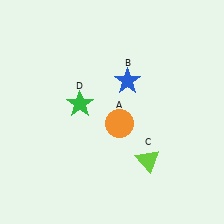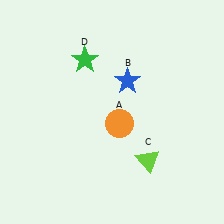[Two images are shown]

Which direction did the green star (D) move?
The green star (D) moved up.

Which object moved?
The green star (D) moved up.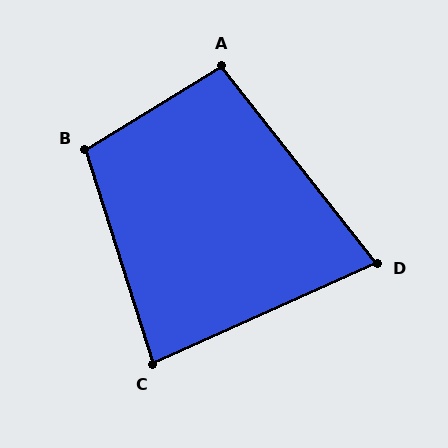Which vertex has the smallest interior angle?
D, at approximately 76 degrees.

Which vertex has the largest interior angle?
B, at approximately 104 degrees.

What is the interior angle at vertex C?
Approximately 83 degrees (acute).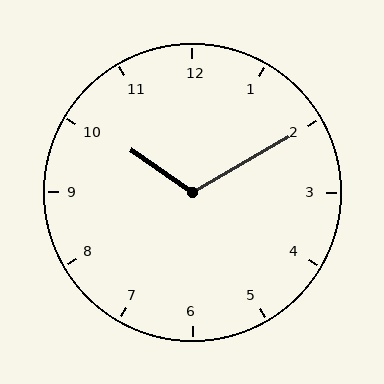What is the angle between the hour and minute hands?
Approximately 115 degrees.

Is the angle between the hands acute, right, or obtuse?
It is obtuse.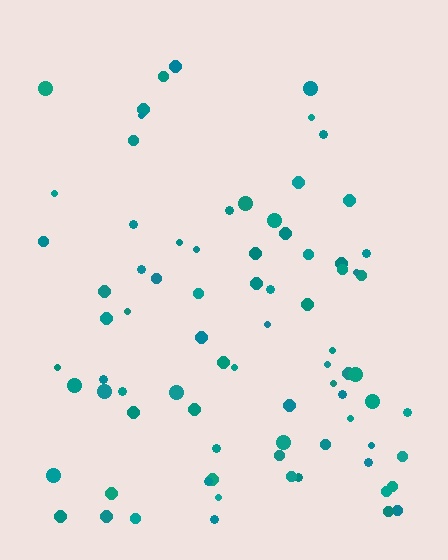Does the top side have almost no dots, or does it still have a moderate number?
Still a moderate number, just noticeably fewer than the bottom.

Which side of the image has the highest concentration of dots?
The bottom.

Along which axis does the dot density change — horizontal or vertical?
Vertical.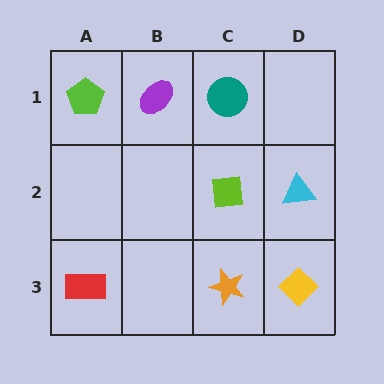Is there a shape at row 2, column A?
No, that cell is empty.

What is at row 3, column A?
A red rectangle.